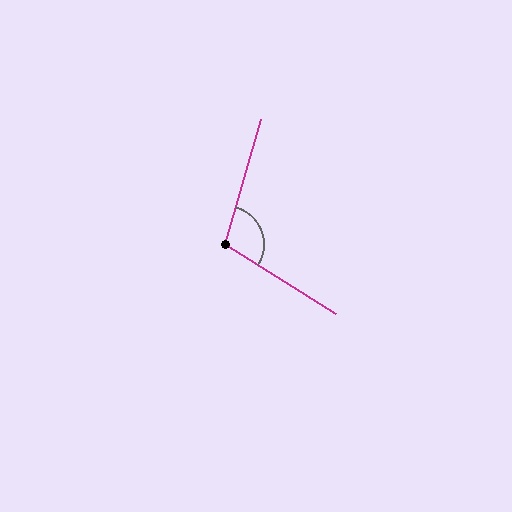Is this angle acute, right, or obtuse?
It is obtuse.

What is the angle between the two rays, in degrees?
Approximately 106 degrees.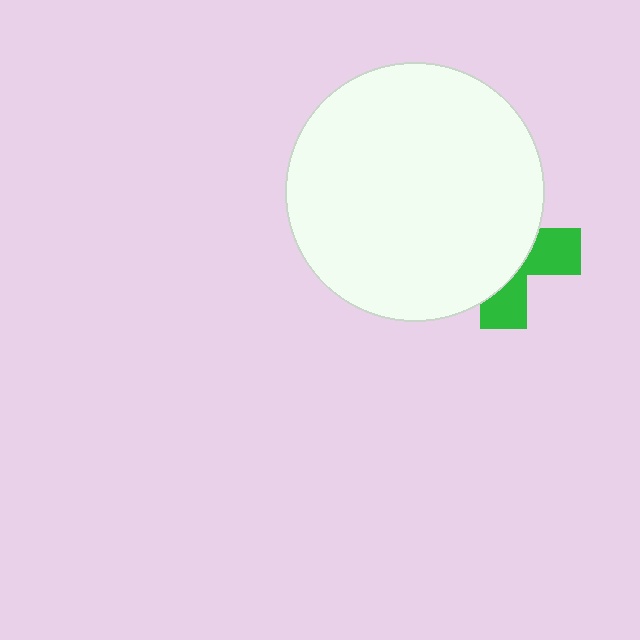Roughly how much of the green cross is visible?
A small part of it is visible (roughly 36%).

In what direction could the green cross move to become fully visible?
The green cross could move right. That would shift it out from behind the white circle entirely.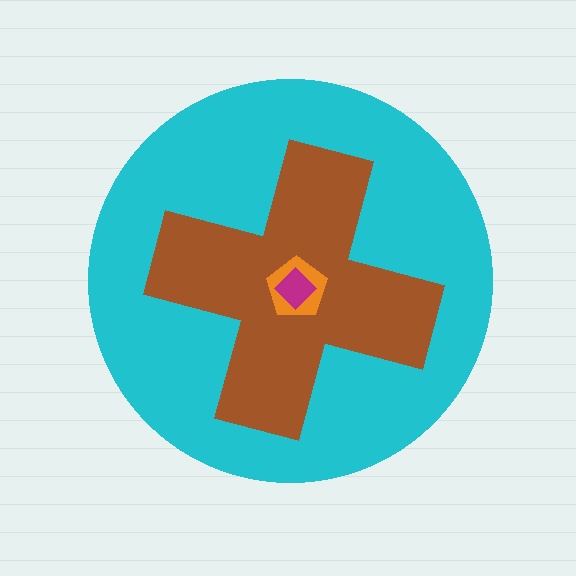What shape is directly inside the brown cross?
The orange pentagon.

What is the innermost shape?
The magenta diamond.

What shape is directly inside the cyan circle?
The brown cross.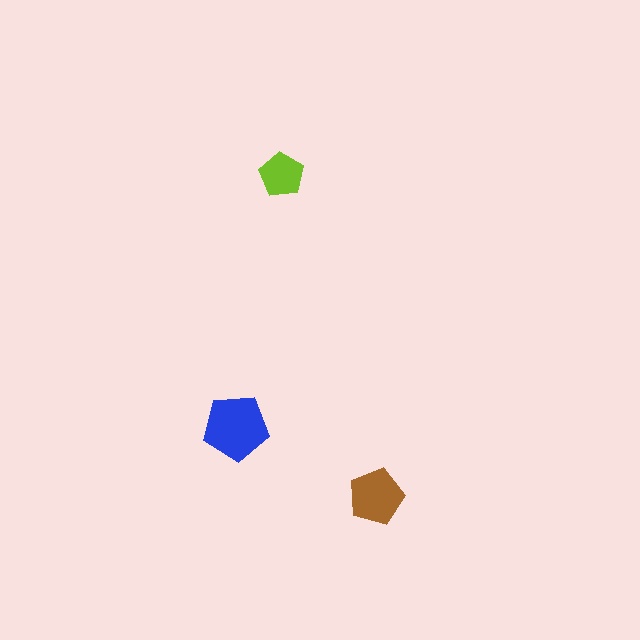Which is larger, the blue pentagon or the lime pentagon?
The blue one.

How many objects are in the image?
There are 3 objects in the image.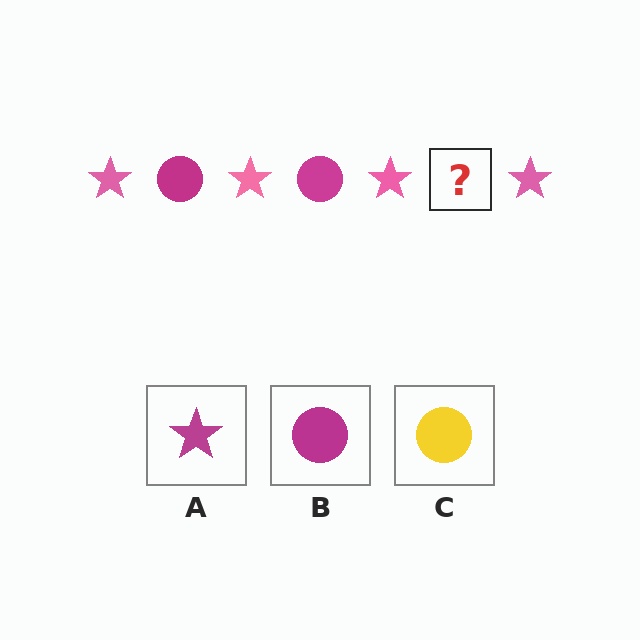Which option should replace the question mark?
Option B.